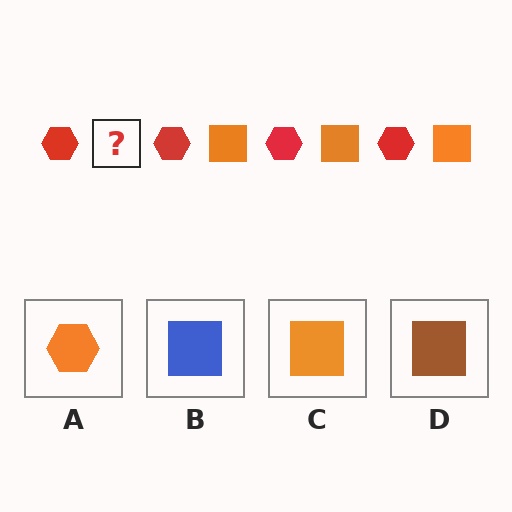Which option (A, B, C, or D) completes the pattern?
C.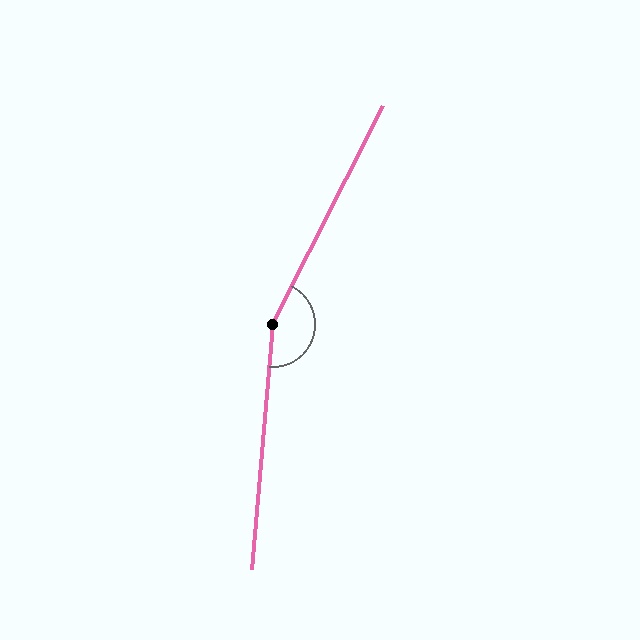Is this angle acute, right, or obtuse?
It is obtuse.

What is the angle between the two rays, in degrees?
Approximately 158 degrees.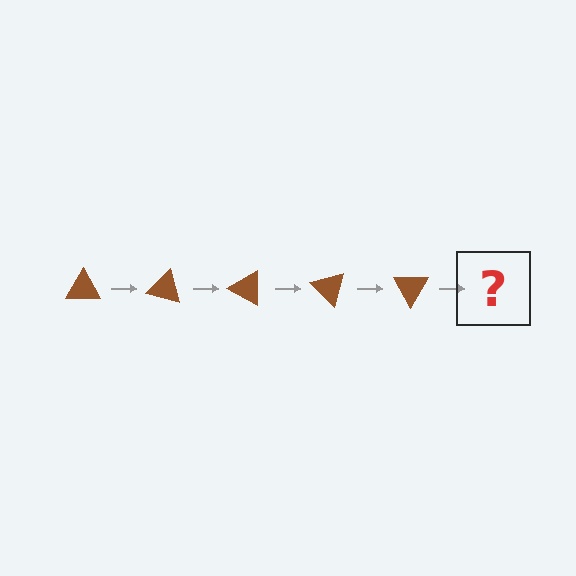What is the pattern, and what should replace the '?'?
The pattern is that the triangle rotates 15 degrees each step. The '?' should be a brown triangle rotated 75 degrees.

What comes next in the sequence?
The next element should be a brown triangle rotated 75 degrees.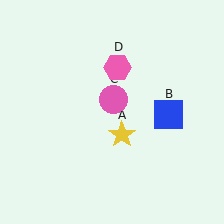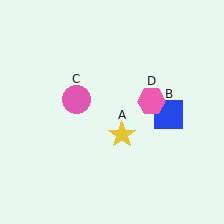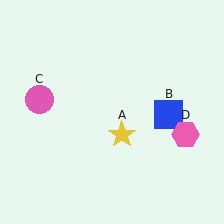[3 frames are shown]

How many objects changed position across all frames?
2 objects changed position: pink circle (object C), pink hexagon (object D).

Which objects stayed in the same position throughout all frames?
Yellow star (object A) and blue square (object B) remained stationary.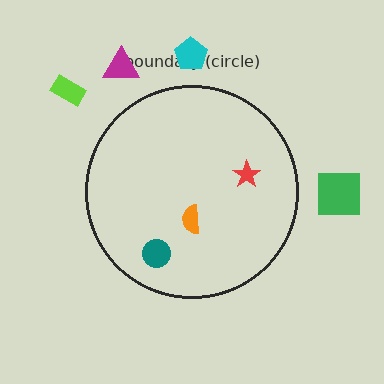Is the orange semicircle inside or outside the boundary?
Inside.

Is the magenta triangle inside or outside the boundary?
Outside.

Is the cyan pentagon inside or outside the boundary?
Outside.